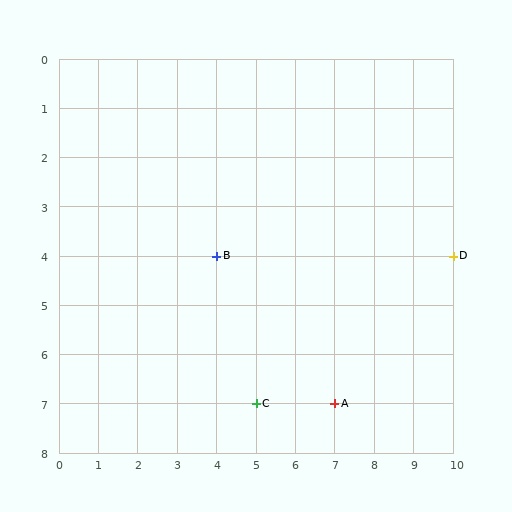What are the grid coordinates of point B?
Point B is at grid coordinates (4, 4).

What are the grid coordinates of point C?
Point C is at grid coordinates (5, 7).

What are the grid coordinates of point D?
Point D is at grid coordinates (10, 4).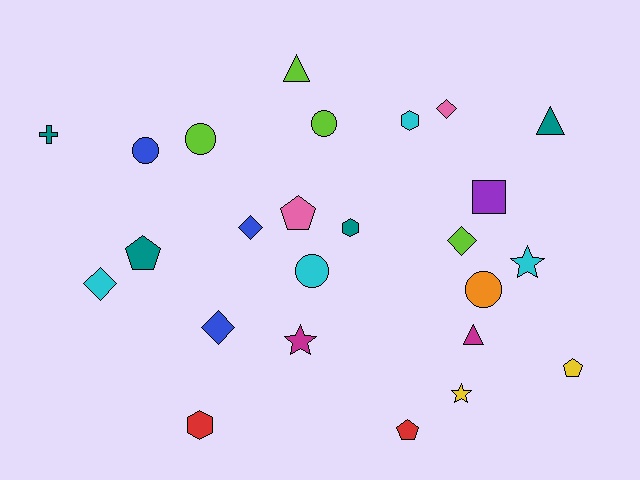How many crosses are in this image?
There is 1 cross.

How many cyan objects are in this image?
There are 4 cyan objects.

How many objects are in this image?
There are 25 objects.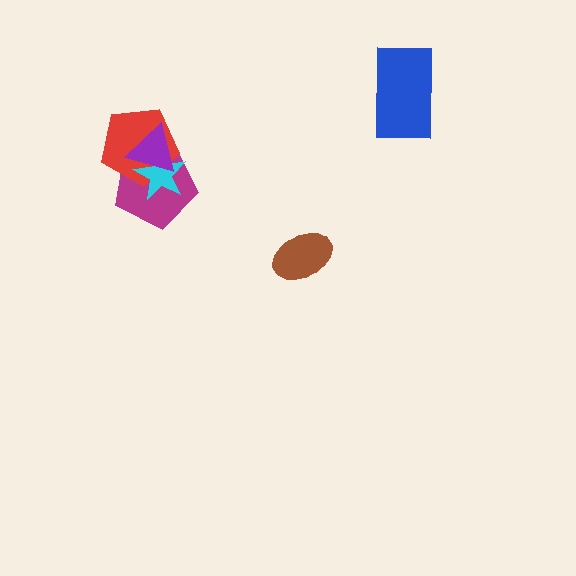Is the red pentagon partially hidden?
Yes, it is partially covered by another shape.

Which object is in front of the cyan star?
The purple triangle is in front of the cyan star.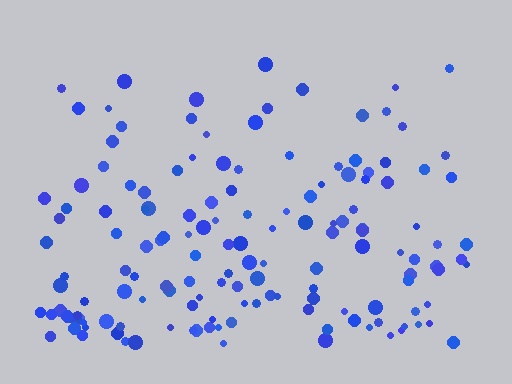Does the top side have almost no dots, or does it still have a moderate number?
Still a moderate number, just noticeably fewer than the bottom.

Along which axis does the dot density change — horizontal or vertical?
Vertical.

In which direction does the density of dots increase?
From top to bottom, with the bottom side densest.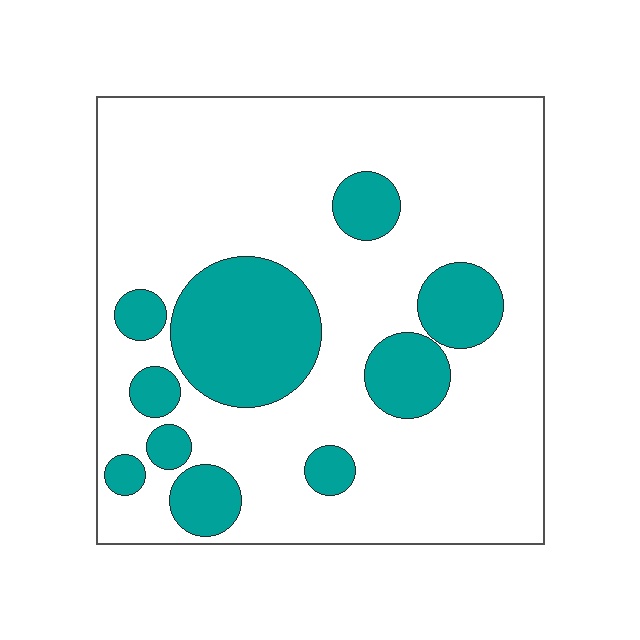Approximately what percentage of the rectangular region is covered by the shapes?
Approximately 25%.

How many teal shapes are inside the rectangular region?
10.